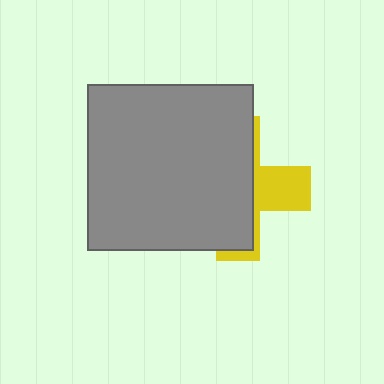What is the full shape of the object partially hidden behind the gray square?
The partially hidden object is a yellow cross.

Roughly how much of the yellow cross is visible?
A small part of it is visible (roughly 33%).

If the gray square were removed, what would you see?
You would see the complete yellow cross.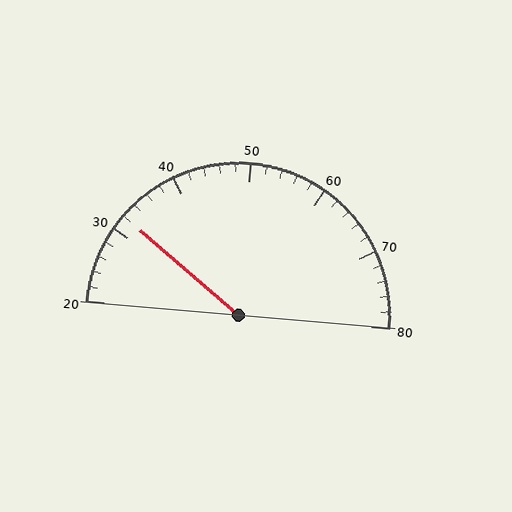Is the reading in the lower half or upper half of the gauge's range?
The reading is in the lower half of the range (20 to 80).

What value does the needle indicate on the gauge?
The needle indicates approximately 32.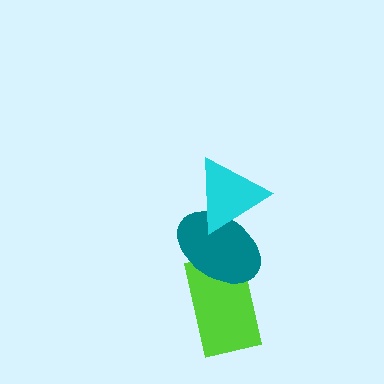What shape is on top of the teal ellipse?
The cyan triangle is on top of the teal ellipse.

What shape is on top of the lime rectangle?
The teal ellipse is on top of the lime rectangle.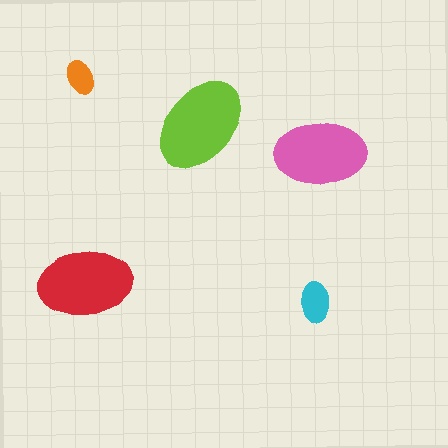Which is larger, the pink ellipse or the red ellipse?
The red one.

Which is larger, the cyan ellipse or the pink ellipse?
The pink one.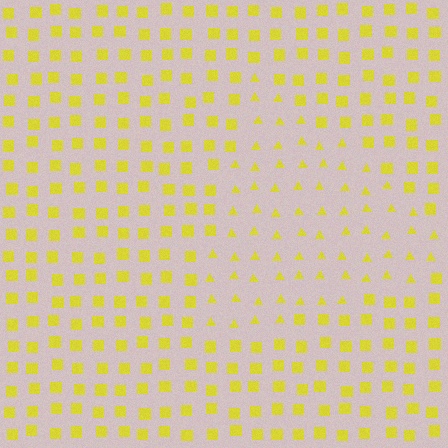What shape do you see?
I see a triangle.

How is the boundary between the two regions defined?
The boundary is defined by a change in element shape: triangles inside vs. squares outside. All elements share the same color and spacing.